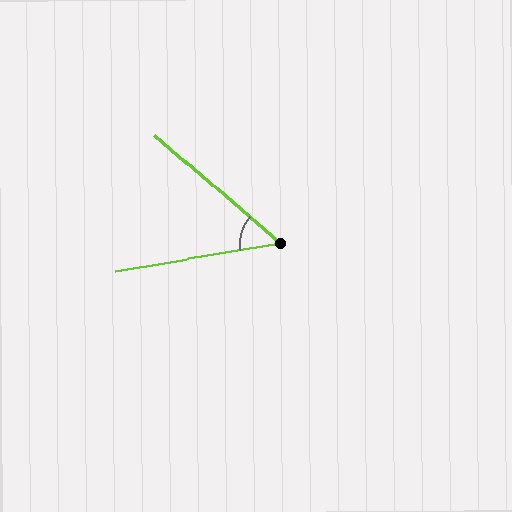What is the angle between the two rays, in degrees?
Approximately 50 degrees.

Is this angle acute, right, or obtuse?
It is acute.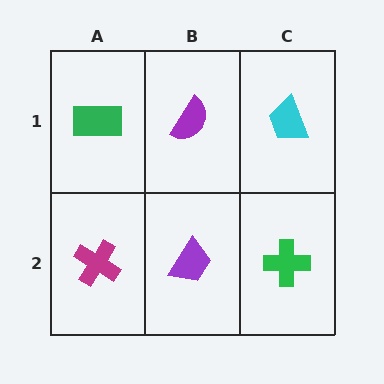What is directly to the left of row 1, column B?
A green rectangle.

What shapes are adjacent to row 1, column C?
A green cross (row 2, column C), a purple semicircle (row 1, column B).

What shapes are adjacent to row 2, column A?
A green rectangle (row 1, column A), a purple trapezoid (row 2, column B).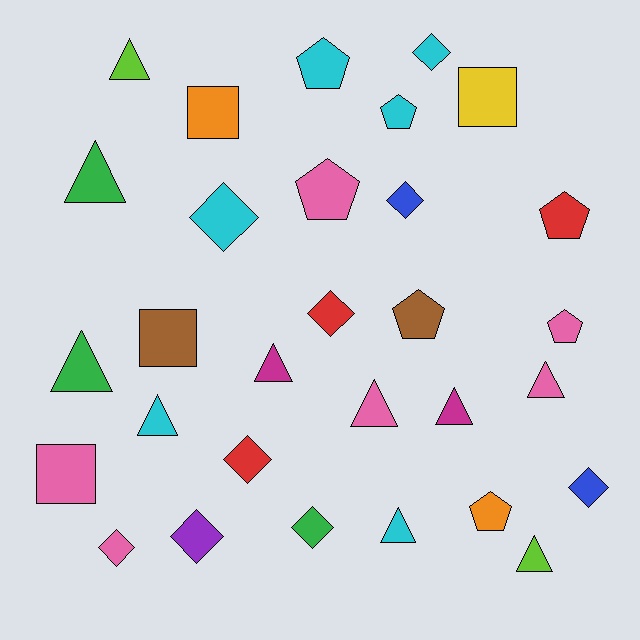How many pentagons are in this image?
There are 7 pentagons.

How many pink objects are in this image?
There are 6 pink objects.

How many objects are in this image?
There are 30 objects.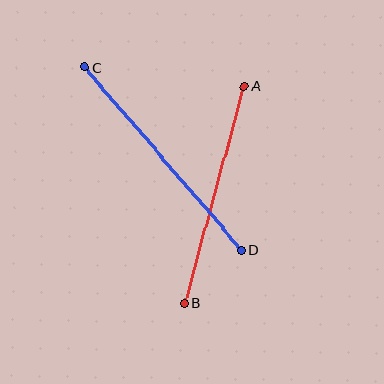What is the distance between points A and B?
The distance is approximately 225 pixels.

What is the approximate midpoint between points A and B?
The midpoint is at approximately (214, 194) pixels.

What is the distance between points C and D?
The distance is approximately 241 pixels.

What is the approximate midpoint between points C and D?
The midpoint is at approximately (163, 159) pixels.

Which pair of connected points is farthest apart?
Points C and D are farthest apart.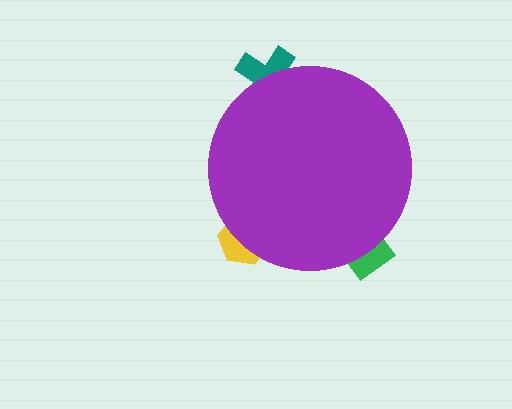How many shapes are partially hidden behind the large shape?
3 shapes are partially hidden.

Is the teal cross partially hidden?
Yes, the teal cross is partially hidden behind the purple circle.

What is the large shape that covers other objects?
A purple circle.